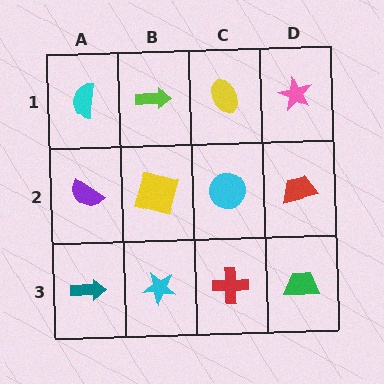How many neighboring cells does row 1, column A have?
2.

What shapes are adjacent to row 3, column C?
A cyan circle (row 2, column C), a cyan star (row 3, column B), a green trapezoid (row 3, column D).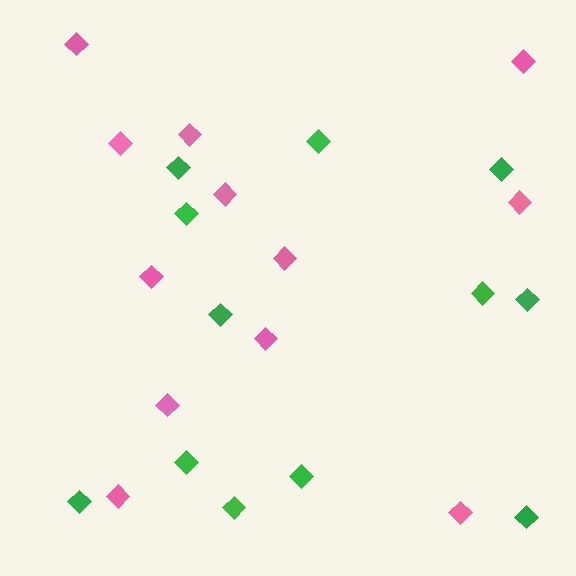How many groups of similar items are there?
There are 2 groups: one group of pink diamonds (12) and one group of green diamonds (12).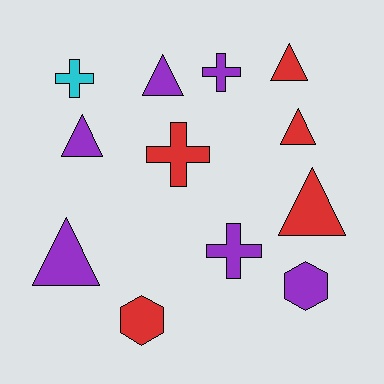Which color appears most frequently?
Purple, with 6 objects.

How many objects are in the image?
There are 12 objects.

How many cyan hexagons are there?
There are no cyan hexagons.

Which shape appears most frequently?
Triangle, with 6 objects.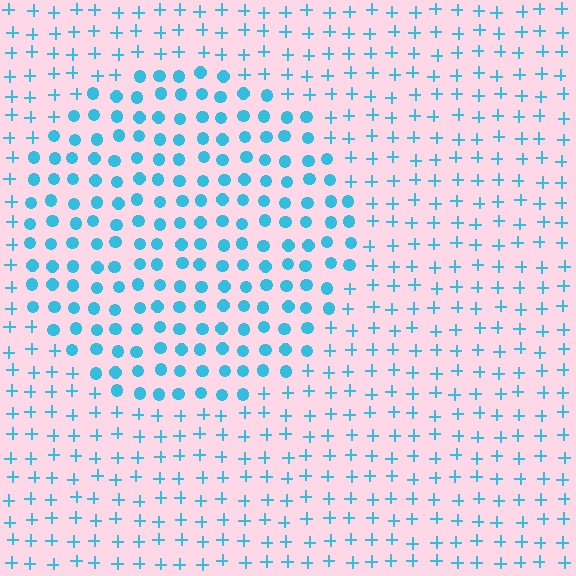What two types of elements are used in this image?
The image uses circles inside the circle region and plus signs outside it.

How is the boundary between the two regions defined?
The boundary is defined by a change in element shape: circles inside vs. plus signs outside. All elements share the same color and spacing.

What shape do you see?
I see a circle.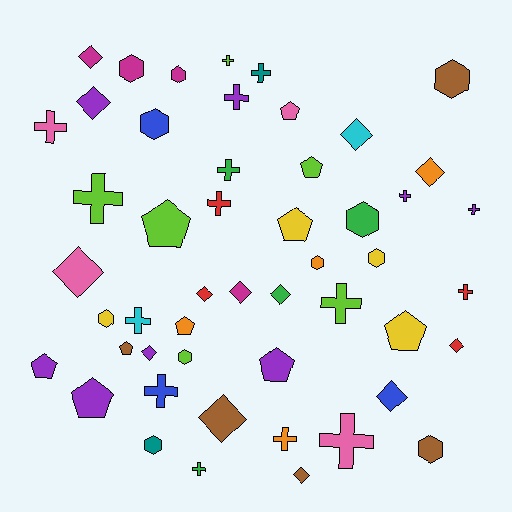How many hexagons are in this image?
There are 11 hexagons.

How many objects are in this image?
There are 50 objects.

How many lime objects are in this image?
There are 6 lime objects.